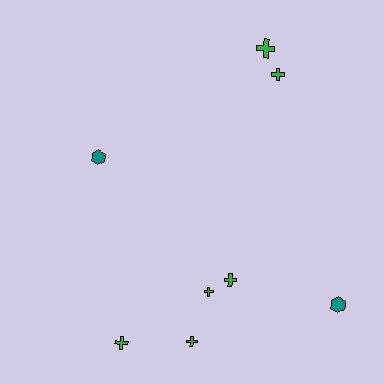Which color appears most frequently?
Green, with 6 objects.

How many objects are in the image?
There are 8 objects.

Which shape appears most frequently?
Cross, with 6 objects.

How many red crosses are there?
There are no red crosses.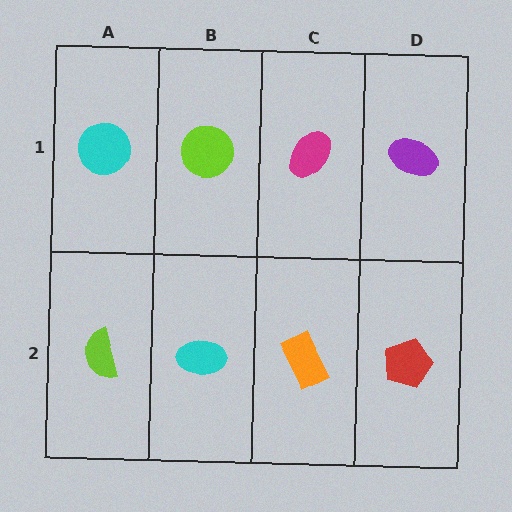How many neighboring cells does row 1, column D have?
2.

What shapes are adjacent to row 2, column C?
A magenta ellipse (row 1, column C), a cyan ellipse (row 2, column B), a red pentagon (row 2, column D).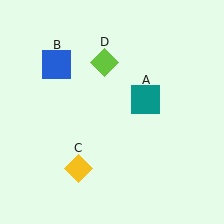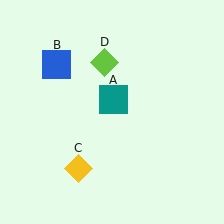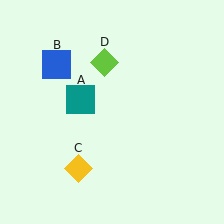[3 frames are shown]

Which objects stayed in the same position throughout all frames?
Blue square (object B) and yellow diamond (object C) and lime diamond (object D) remained stationary.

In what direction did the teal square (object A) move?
The teal square (object A) moved left.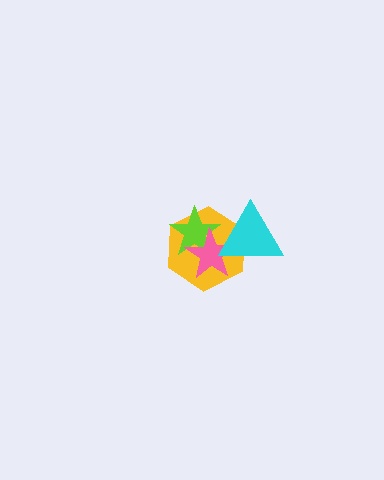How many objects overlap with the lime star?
3 objects overlap with the lime star.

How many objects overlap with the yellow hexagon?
3 objects overlap with the yellow hexagon.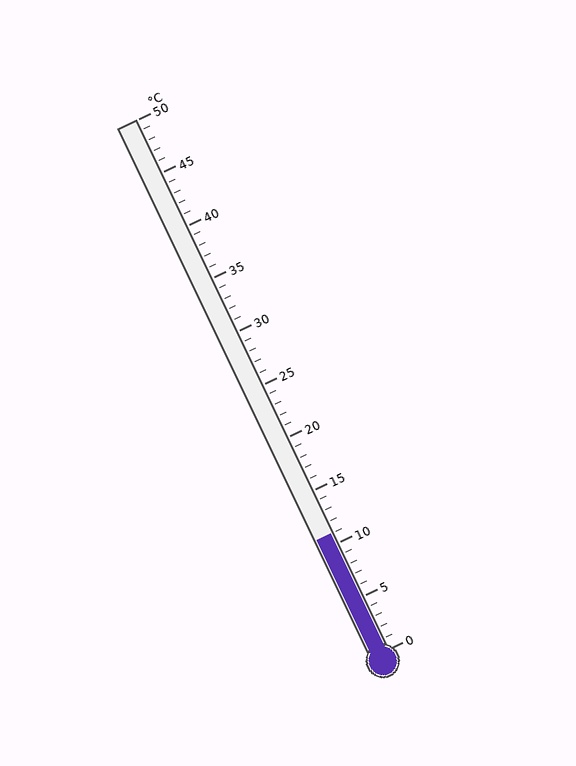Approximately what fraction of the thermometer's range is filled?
The thermometer is filled to approximately 20% of its range.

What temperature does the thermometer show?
The thermometer shows approximately 11°C.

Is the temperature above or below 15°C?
The temperature is below 15°C.